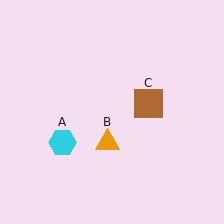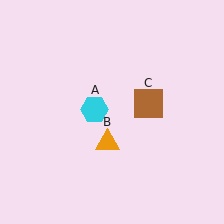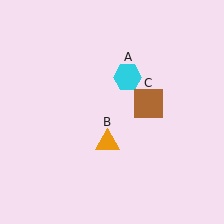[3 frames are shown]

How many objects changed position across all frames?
1 object changed position: cyan hexagon (object A).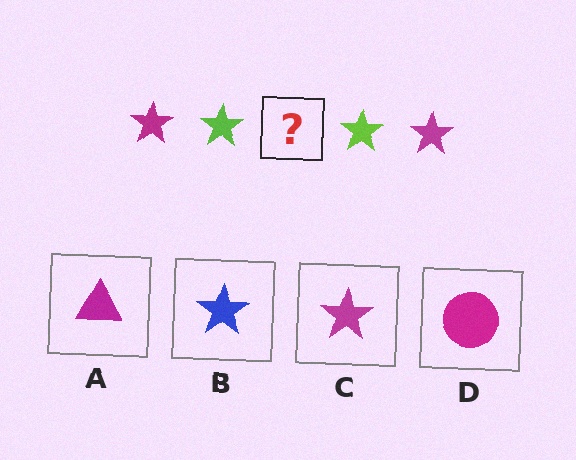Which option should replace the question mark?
Option C.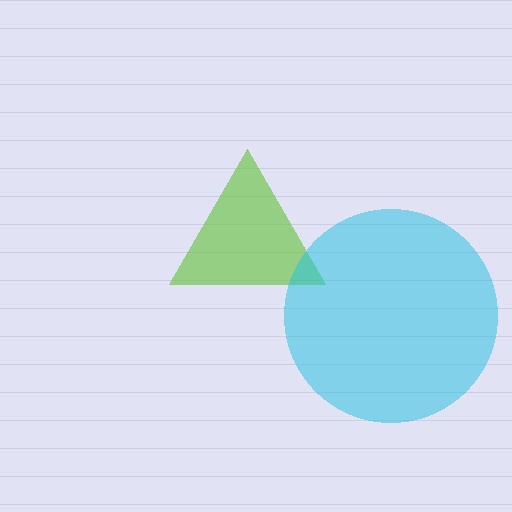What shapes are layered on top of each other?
The layered shapes are: a lime triangle, a cyan circle.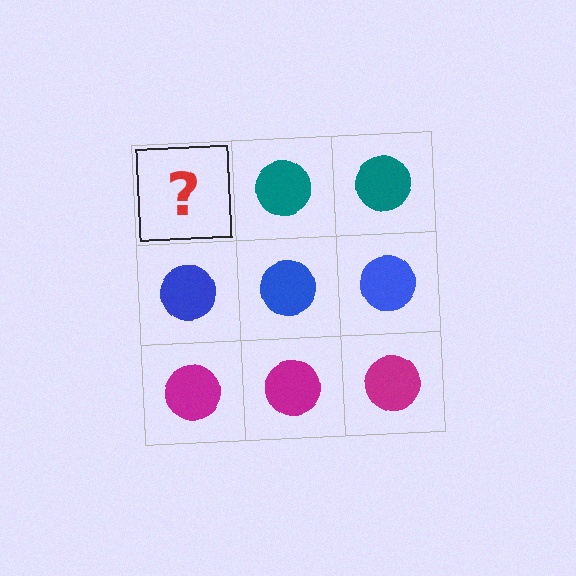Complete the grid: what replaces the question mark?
The question mark should be replaced with a teal circle.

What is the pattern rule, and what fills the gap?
The rule is that each row has a consistent color. The gap should be filled with a teal circle.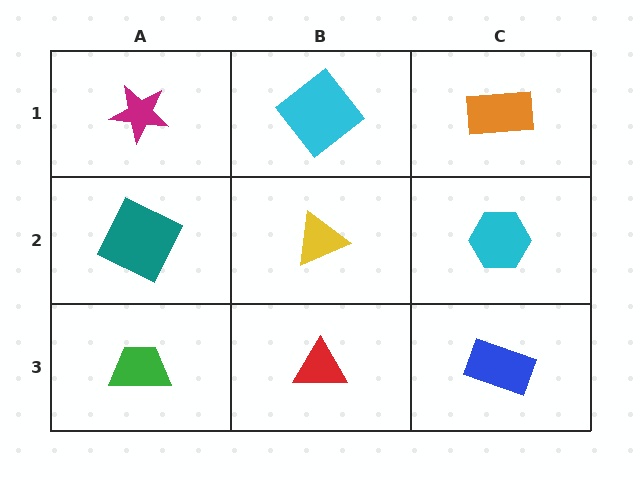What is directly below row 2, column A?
A green trapezoid.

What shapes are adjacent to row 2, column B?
A cyan diamond (row 1, column B), a red triangle (row 3, column B), a teal square (row 2, column A), a cyan hexagon (row 2, column C).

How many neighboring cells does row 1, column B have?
3.